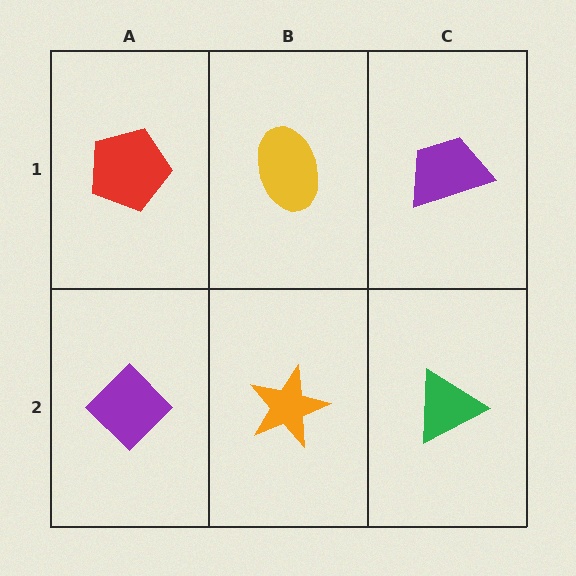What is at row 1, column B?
A yellow ellipse.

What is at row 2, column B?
An orange star.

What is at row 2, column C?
A green triangle.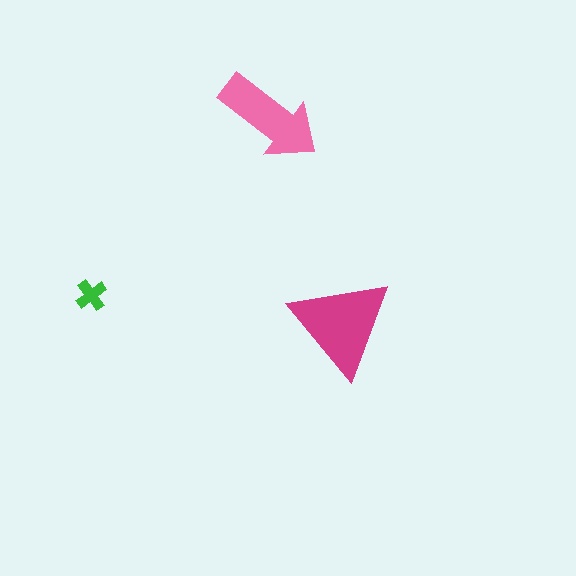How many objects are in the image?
There are 3 objects in the image.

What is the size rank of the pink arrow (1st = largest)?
2nd.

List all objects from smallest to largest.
The green cross, the pink arrow, the magenta triangle.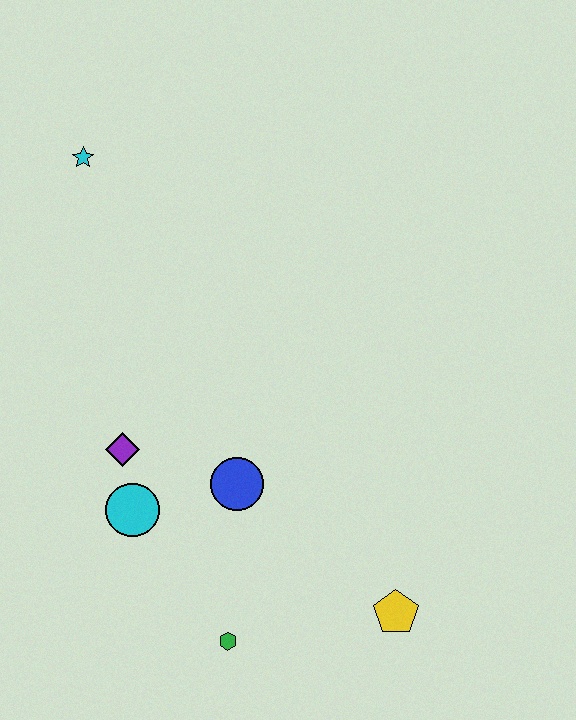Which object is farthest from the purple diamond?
The yellow pentagon is farthest from the purple diamond.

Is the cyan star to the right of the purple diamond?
No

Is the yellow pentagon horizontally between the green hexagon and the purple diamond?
No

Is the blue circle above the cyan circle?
Yes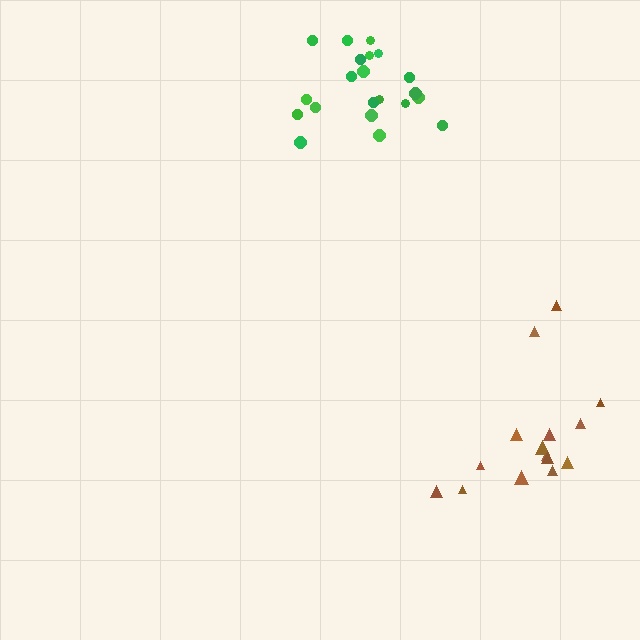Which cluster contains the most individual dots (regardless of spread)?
Green (21).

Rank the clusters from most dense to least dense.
green, brown.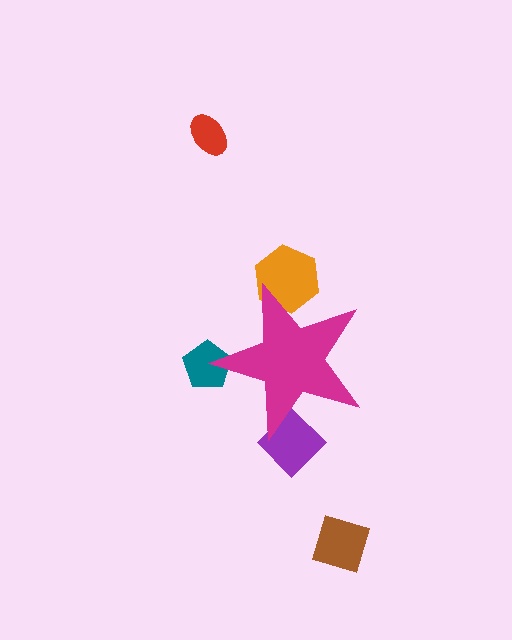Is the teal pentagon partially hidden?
Yes, the teal pentagon is partially hidden behind the magenta star.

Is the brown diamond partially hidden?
No, the brown diamond is fully visible.